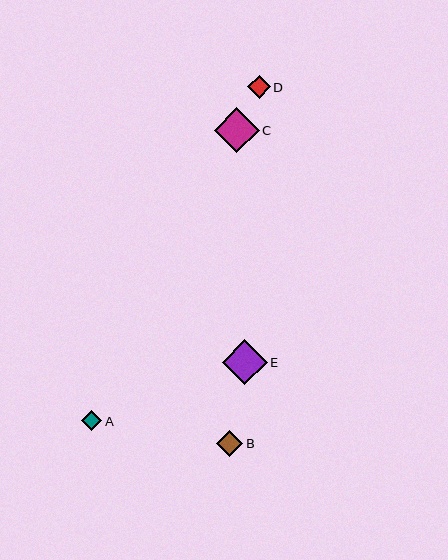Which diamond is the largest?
Diamond E is the largest with a size of approximately 45 pixels.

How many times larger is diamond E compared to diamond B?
Diamond E is approximately 1.7 times the size of diamond B.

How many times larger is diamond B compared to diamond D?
Diamond B is approximately 1.1 times the size of diamond D.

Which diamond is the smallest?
Diamond A is the smallest with a size of approximately 20 pixels.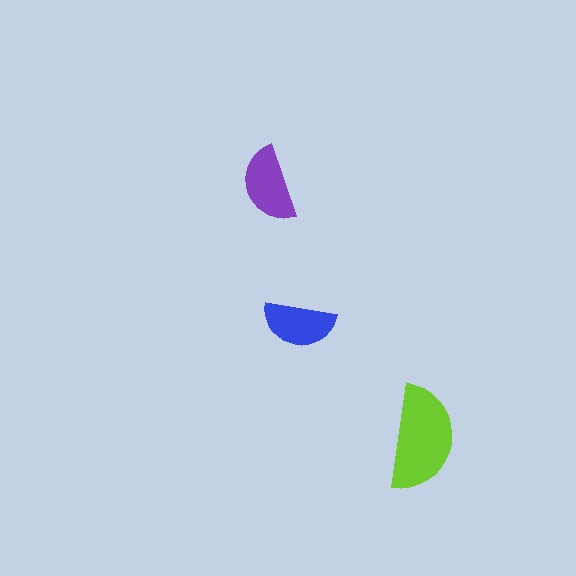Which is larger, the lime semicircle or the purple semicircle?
The lime one.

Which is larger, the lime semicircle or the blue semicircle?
The lime one.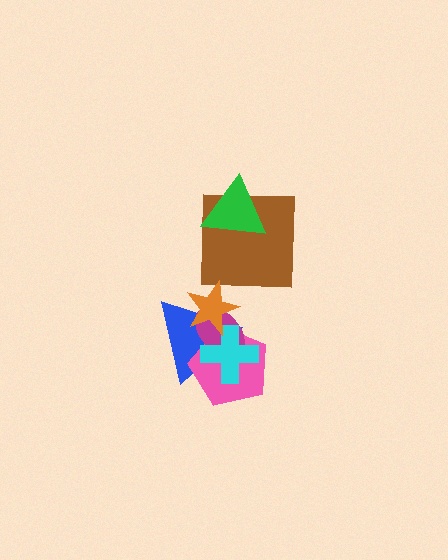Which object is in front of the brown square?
The green triangle is in front of the brown square.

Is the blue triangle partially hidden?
Yes, it is partially covered by another shape.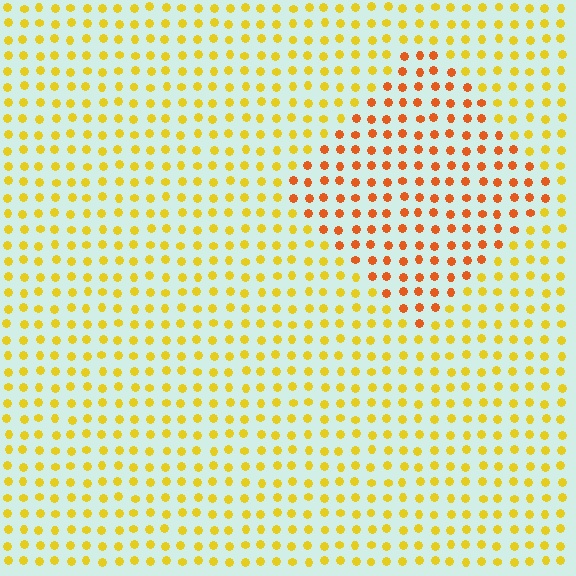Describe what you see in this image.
The image is filled with small yellow elements in a uniform arrangement. A diamond-shaped region is visible where the elements are tinted to a slightly different hue, forming a subtle color boundary.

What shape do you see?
I see a diamond.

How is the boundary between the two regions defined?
The boundary is defined purely by a slight shift in hue (about 35 degrees). Spacing, size, and orientation are identical on both sides.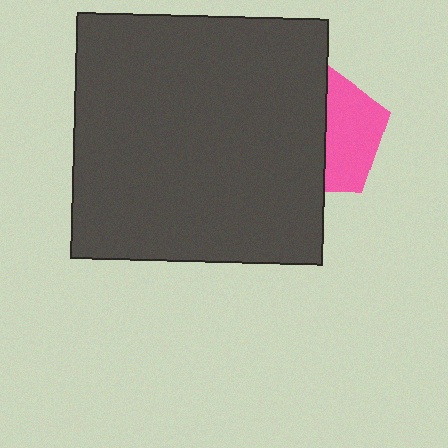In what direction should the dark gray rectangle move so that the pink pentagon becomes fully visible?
The dark gray rectangle should move left. That is the shortest direction to clear the overlap and leave the pink pentagon fully visible.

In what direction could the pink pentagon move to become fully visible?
The pink pentagon could move right. That would shift it out from behind the dark gray rectangle entirely.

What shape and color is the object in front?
The object in front is a dark gray rectangle.